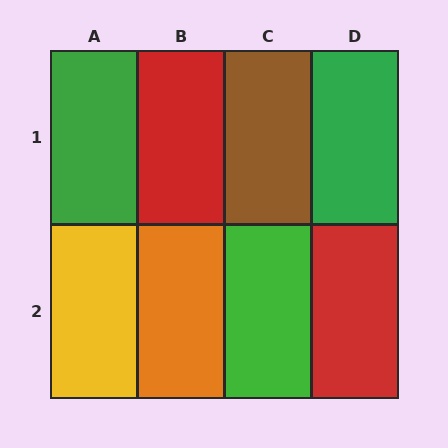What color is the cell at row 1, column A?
Green.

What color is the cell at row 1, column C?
Brown.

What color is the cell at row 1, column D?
Green.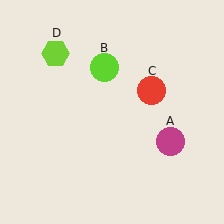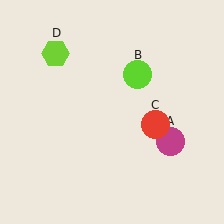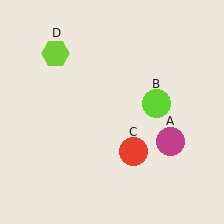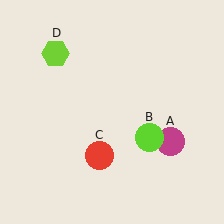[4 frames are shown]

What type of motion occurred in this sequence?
The lime circle (object B), red circle (object C) rotated clockwise around the center of the scene.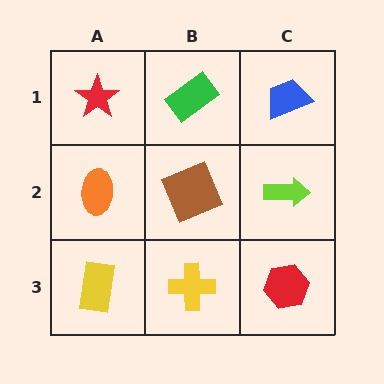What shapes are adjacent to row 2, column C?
A blue trapezoid (row 1, column C), a red hexagon (row 3, column C), a brown square (row 2, column B).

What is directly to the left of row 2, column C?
A brown square.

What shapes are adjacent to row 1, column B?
A brown square (row 2, column B), a red star (row 1, column A), a blue trapezoid (row 1, column C).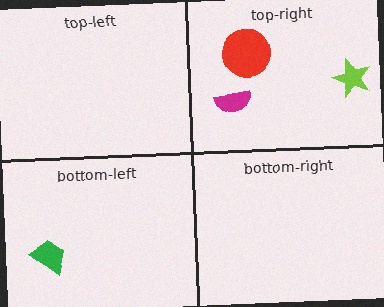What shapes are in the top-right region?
The red circle, the lime star, the magenta semicircle.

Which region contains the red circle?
The top-right region.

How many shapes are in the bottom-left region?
1.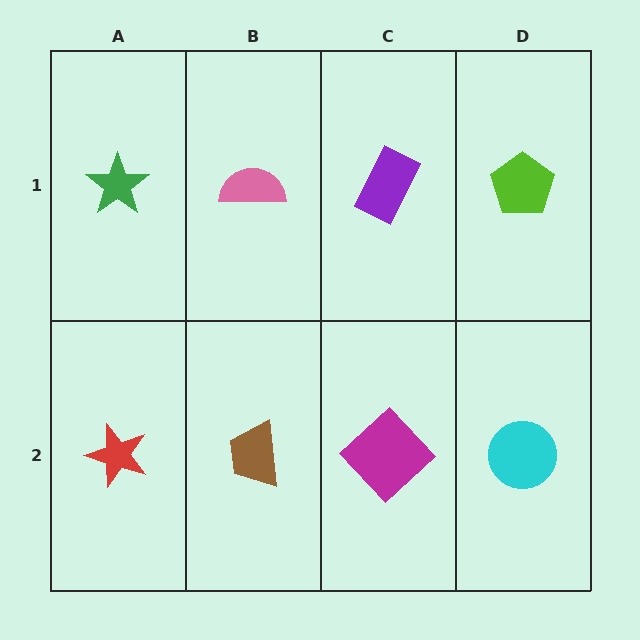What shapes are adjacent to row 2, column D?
A lime pentagon (row 1, column D), a magenta diamond (row 2, column C).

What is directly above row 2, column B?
A pink semicircle.